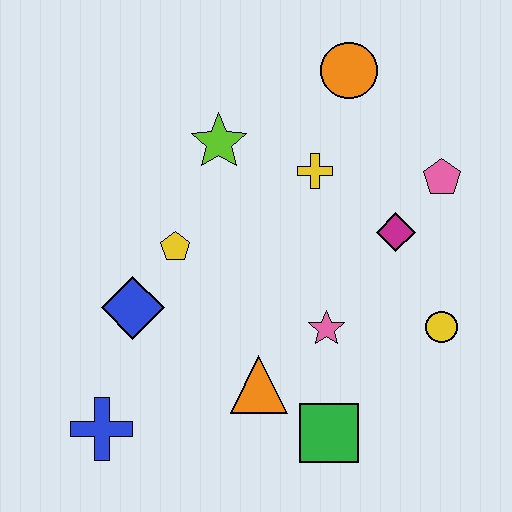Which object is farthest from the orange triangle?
The orange circle is farthest from the orange triangle.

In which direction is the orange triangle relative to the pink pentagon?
The orange triangle is below the pink pentagon.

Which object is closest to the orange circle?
The yellow cross is closest to the orange circle.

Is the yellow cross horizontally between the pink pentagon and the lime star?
Yes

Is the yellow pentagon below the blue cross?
No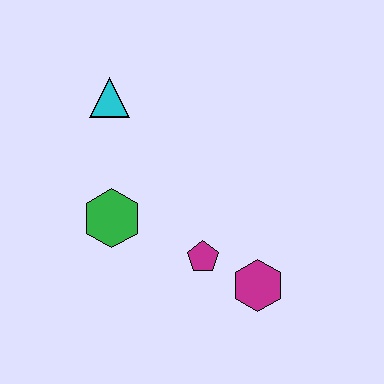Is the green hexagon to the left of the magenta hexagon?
Yes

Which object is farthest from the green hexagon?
The magenta hexagon is farthest from the green hexagon.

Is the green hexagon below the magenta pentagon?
No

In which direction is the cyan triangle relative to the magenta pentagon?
The cyan triangle is above the magenta pentagon.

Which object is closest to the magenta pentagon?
The magenta hexagon is closest to the magenta pentagon.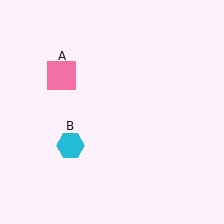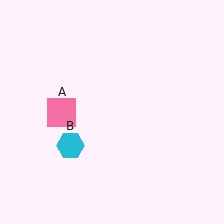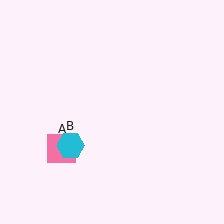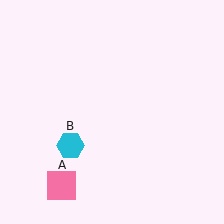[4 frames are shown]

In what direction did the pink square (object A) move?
The pink square (object A) moved down.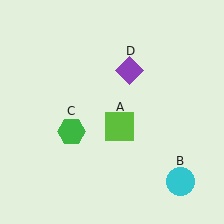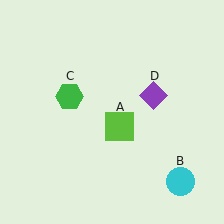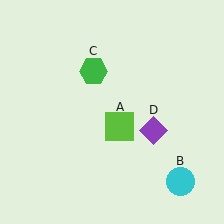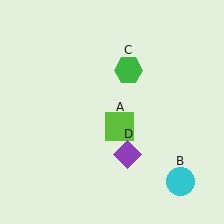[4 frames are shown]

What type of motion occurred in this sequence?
The green hexagon (object C), purple diamond (object D) rotated clockwise around the center of the scene.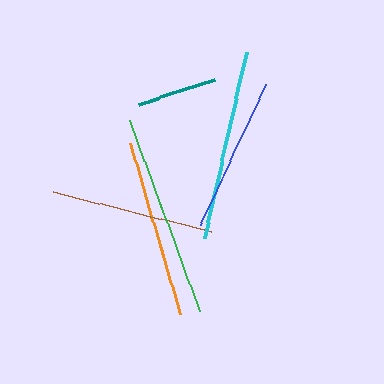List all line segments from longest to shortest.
From longest to shortest: green, cyan, orange, brown, blue, teal.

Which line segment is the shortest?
The teal line is the shortest at approximately 81 pixels.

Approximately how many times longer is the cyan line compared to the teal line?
The cyan line is approximately 2.4 times the length of the teal line.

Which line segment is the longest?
The green line is the longest at approximately 204 pixels.